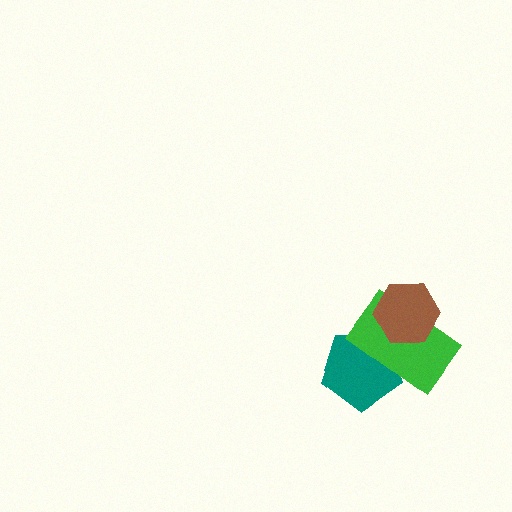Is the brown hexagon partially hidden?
No, no other shape covers it.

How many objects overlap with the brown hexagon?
1 object overlaps with the brown hexagon.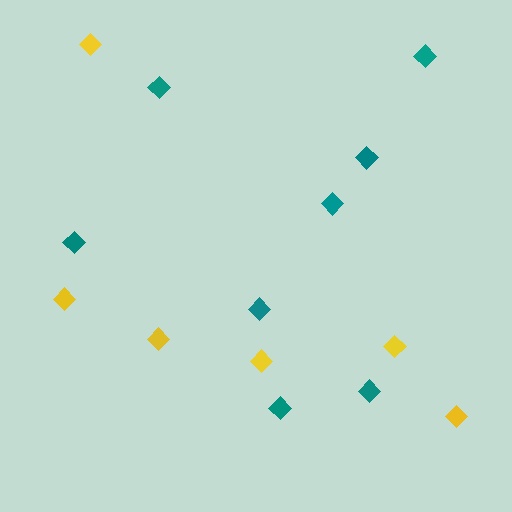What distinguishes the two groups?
There are 2 groups: one group of yellow diamonds (6) and one group of teal diamonds (8).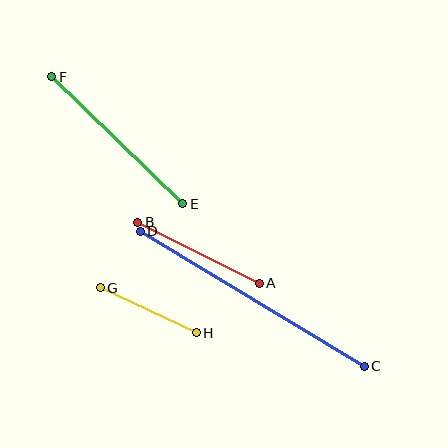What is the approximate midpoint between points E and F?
The midpoint is at approximately (117, 140) pixels.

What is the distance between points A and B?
The distance is approximately 136 pixels.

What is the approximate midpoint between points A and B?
The midpoint is at approximately (199, 253) pixels.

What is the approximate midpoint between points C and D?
The midpoint is at approximately (252, 299) pixels.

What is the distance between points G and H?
The distance is approximately 106 pixels.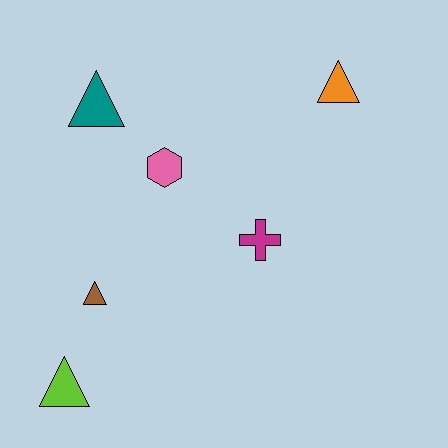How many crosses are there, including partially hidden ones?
There is 1 cross.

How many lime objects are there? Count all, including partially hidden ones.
There is 1 lime object.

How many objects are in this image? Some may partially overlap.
There are 6 objects.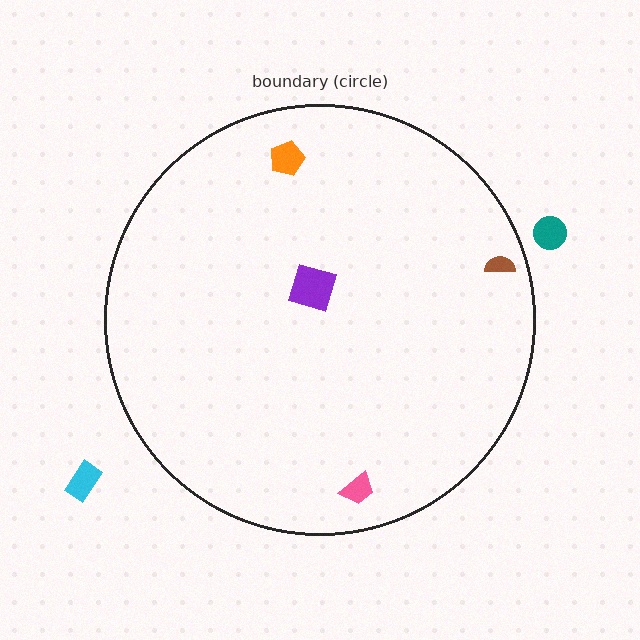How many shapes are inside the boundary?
4 inside, 2 outside.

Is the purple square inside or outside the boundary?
Inside.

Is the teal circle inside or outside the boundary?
Outside.